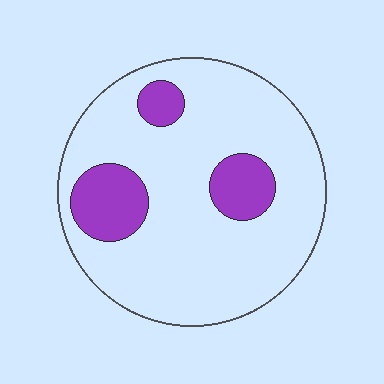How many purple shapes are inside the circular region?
3.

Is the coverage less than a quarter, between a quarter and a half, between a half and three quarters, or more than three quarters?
Less than a quarter.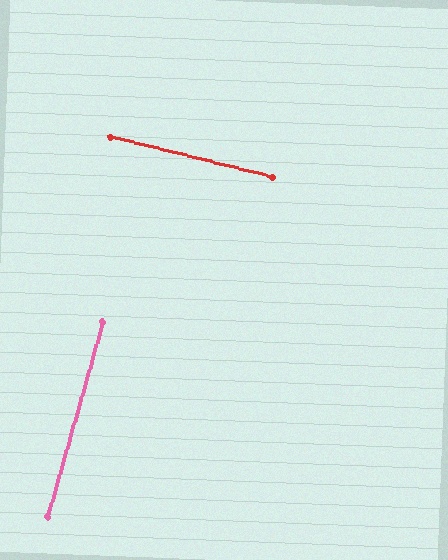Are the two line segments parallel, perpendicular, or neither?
Perpendicular — they meet at approximately 89°.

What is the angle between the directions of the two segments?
Approximately 89 degrees.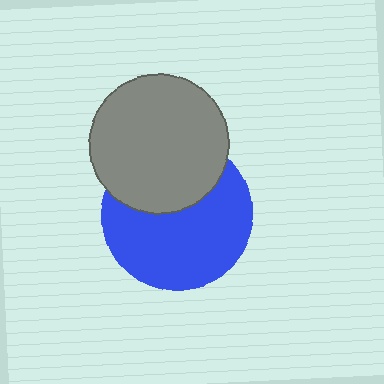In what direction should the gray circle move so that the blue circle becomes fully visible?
The gray circle should move up. That is the shortest direction to clear the overlap and leave the blue circle fully visible.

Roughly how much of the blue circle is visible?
About half of it is visible (roughly 64%).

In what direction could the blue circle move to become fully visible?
The blue circle could move down. That would shift it out from behind the gray circle entirely.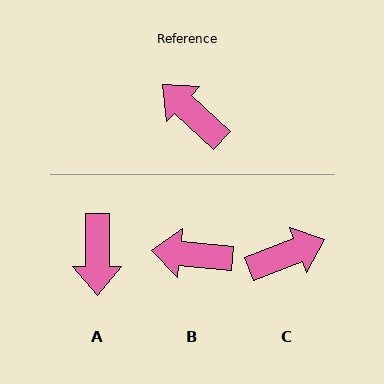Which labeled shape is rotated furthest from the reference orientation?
A, about 133 degrees away.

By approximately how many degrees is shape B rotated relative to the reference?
Approximately 37 degrees counter-clockwise.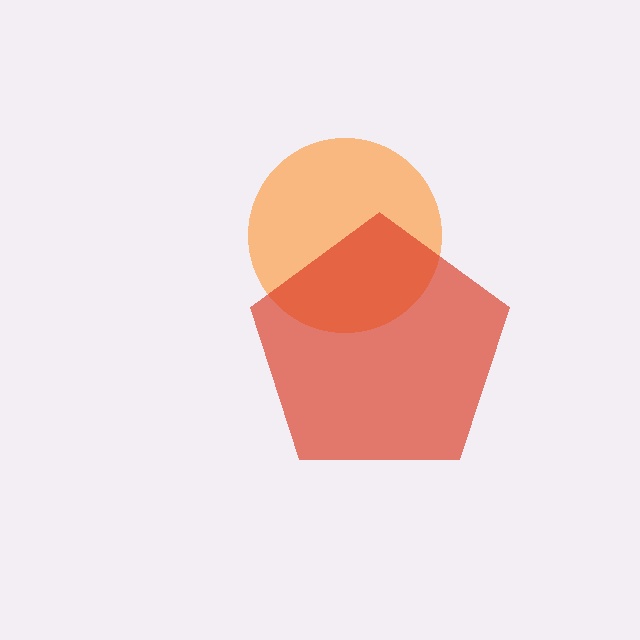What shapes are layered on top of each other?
The layered shapes are: an orange circle, a red pentagon.